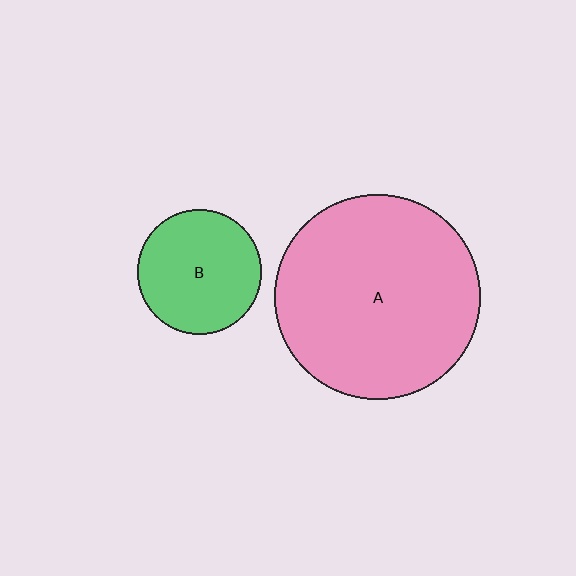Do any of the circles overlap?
No, none of the circles overlap.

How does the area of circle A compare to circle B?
Approximately 2.7 times.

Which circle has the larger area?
Circle A (pink).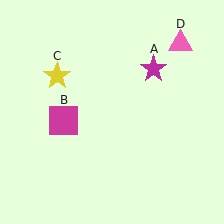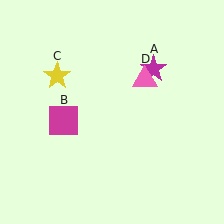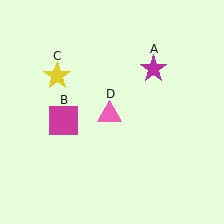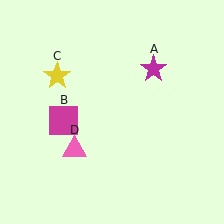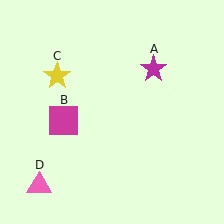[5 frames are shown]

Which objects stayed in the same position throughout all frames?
Magenta star (object A) and magenta square (object B) and yellow star (object C) remained stationary.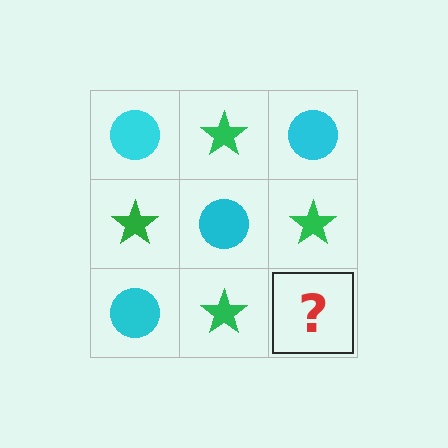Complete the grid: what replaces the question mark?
The question mark should be replaced with a cyan circle.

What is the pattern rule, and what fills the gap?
The rule is that it alternates cyan circle and green star in a checkerboard pattern. The gap should be filled with a cyan circle.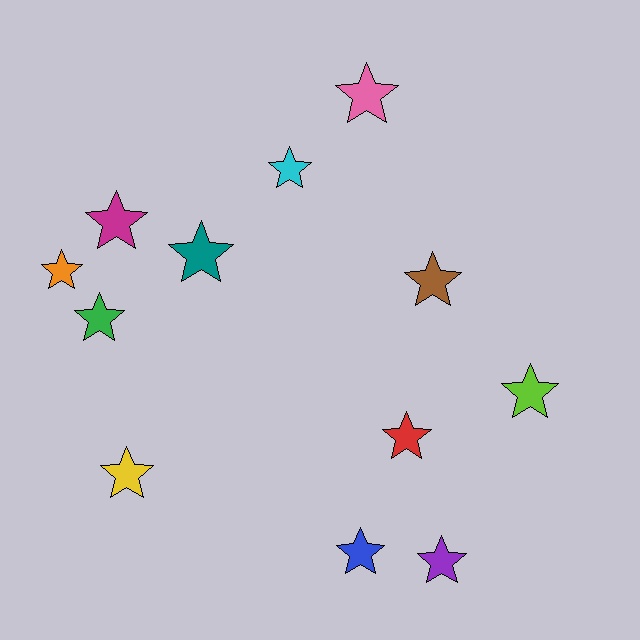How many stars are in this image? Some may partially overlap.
There are 12 stars.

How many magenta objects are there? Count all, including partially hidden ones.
There is 1 magenta object.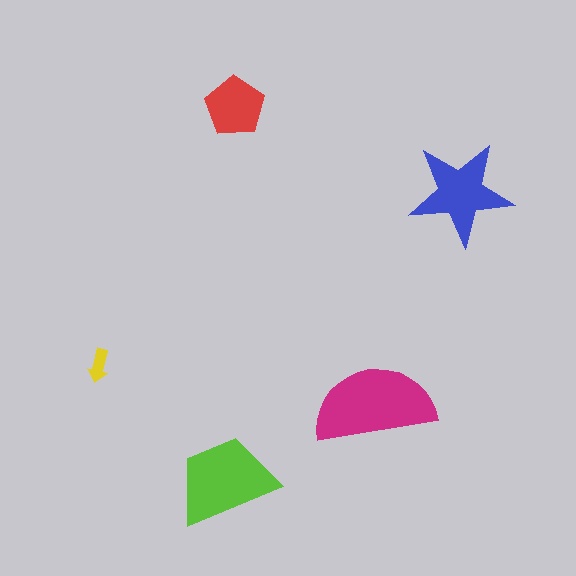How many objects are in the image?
There are 5 objects in the image.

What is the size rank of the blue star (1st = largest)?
3rd.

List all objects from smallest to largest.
The yellow arrow, the red pentagon, the blue star, the lime trapezoid, the magenta semicircle.